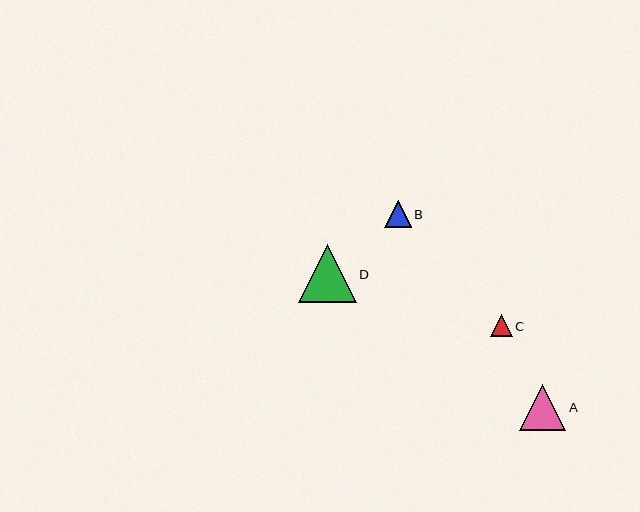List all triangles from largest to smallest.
From largest to smallest: D, A, B, C.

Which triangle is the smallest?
Triangle C is the smallest with a size of approximately 22 pixels.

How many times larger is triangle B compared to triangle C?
Triangle B is approximately 1.2 times the size of triangle C.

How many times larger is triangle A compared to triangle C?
Triangle A is approximately 2.1 times the size of triangle C.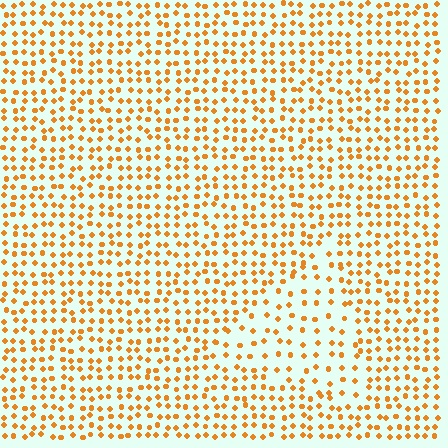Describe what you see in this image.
The image contains small orange elements arranged at two different densities. A triangle-shaped region is visible where the elements are less densely packed than the surrounding area.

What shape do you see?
I see a triangle.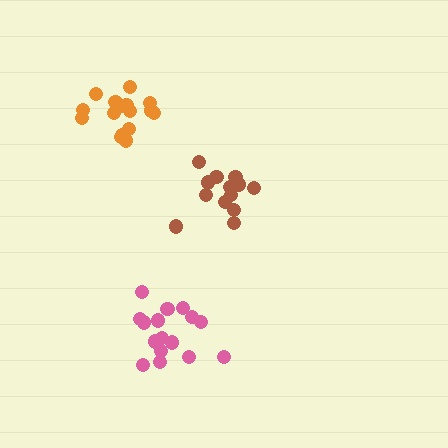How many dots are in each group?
Group 1: 16 dots, Group 2: 14 dots, Group 3: 16 dots (46 total).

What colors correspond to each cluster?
The clusters are colored: pink, brown, orange.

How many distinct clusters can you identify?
There are 3 distinct clusters.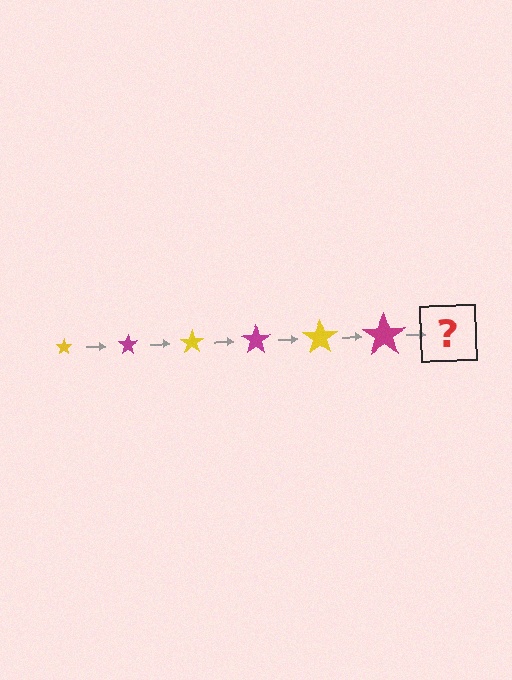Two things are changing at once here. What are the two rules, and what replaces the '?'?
The two rules are that the star grows larger each step and the color cycles through yellow and magenta. The '?' should be a yellow star, larger than the previous one.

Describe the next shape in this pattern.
It should be a yellow star, larger than the previous one.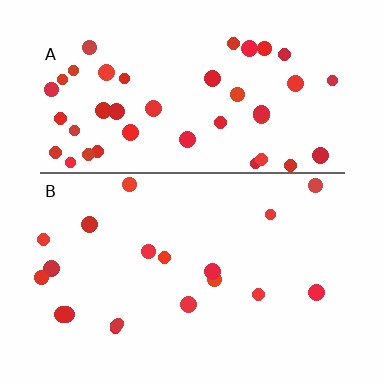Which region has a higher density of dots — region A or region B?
A (the top).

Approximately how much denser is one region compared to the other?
Approximately 2.1× — region A over region B.